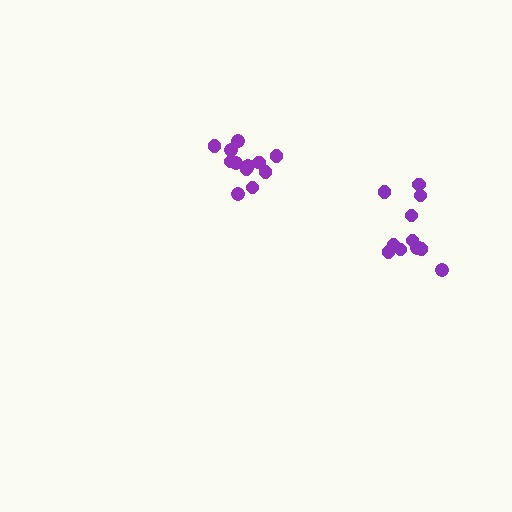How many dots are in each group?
Group 1: 12 dots, Group 2: 12 dots (24 total).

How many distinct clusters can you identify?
There are 2 distinct clusters.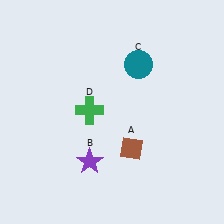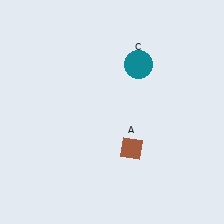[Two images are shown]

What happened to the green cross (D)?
The green cross (D) was removed in Image 2. It was in the top-left area of Image 1.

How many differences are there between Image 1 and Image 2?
There are 2 differences between the two images.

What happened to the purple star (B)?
The purple star (B) was removed in Image 2. It was in the bottom-left area of Image 1.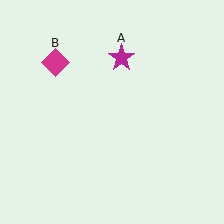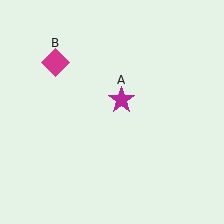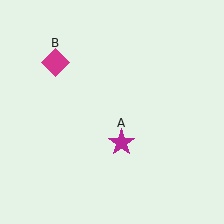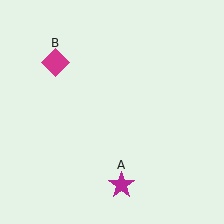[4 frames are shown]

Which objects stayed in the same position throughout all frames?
Magenta diamond (object B) remained stationary.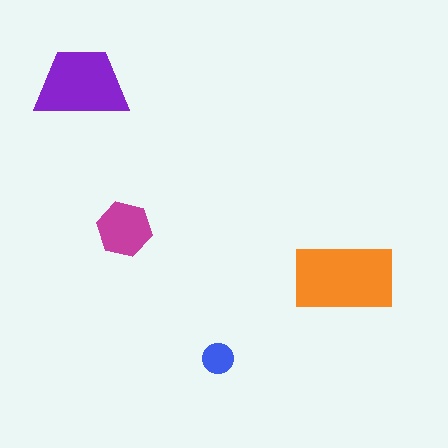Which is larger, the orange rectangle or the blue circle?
The orange rectangle.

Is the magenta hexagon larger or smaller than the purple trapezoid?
Smaller.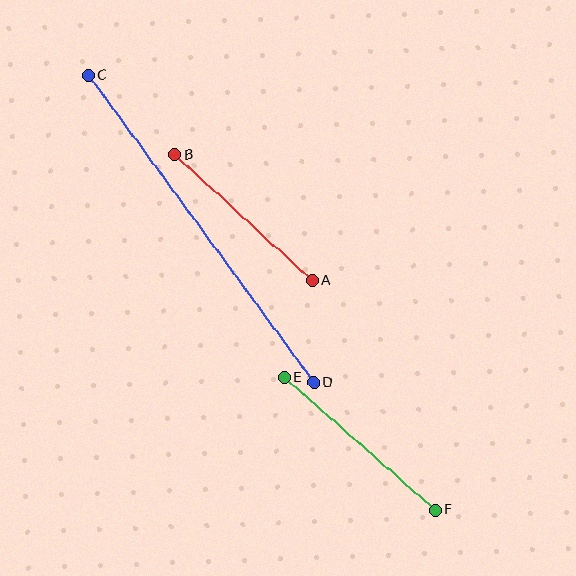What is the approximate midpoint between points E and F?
The midpoint is at approximately (360, 444) pixels.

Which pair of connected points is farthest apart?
Points C and D are farthest apart.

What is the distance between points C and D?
The distance is approximately 381 pixels.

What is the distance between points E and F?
The distance is approximately 201 pixels.